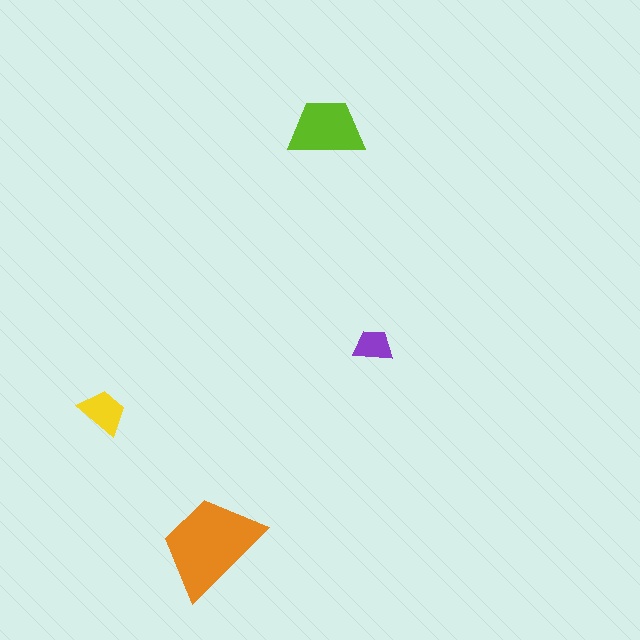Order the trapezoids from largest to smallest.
the orange one, the lime one, the yellow one, the purple one.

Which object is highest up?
The lime trapezoid is topmost.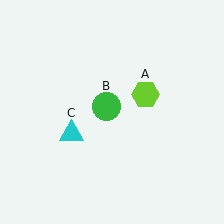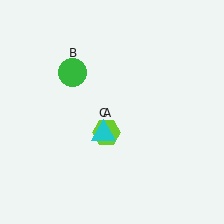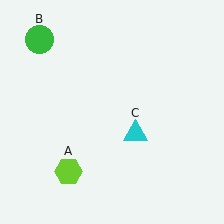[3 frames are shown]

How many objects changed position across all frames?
3 objects changed position: lime hexagon (object A), green circle (object B), cyan triangle (object C).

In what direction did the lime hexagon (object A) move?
The lime hexagon (object A) moved down and to the left.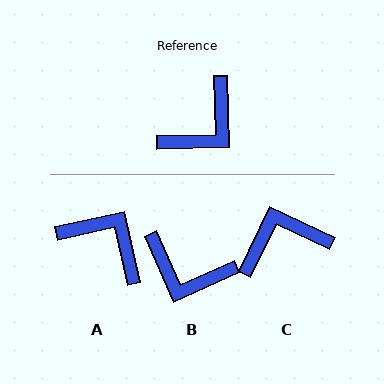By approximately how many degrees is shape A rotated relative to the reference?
Approximately 101 degrees counter-clockwise.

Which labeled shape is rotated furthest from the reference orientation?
C, about 153 degrees away.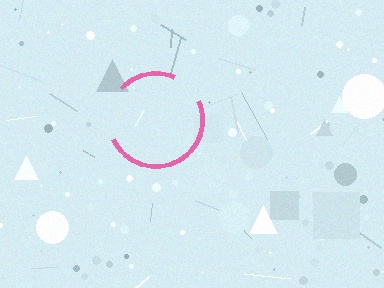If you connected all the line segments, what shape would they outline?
They would outline a circle.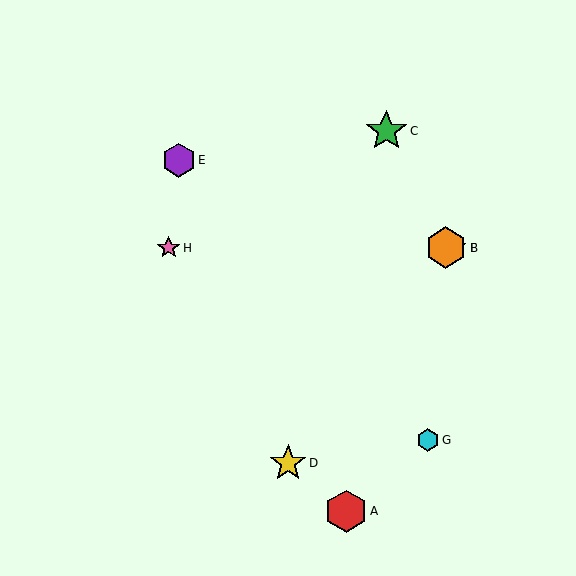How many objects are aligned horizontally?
3 objects (B, F, H) are aligned horizontally.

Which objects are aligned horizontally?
Objects B, F, H are aligned horizontally.